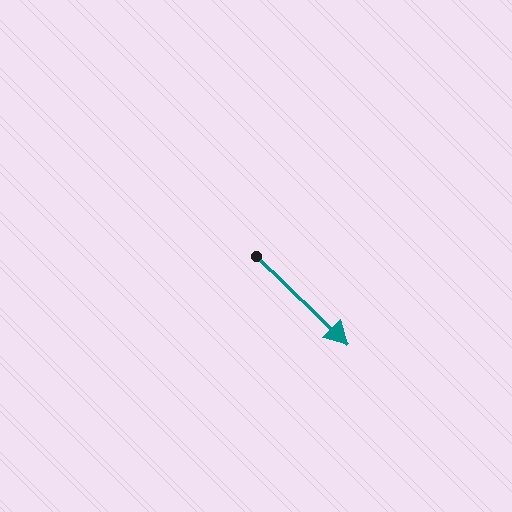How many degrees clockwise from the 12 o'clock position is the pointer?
Approximately 134 degrees.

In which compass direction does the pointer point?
Southeast.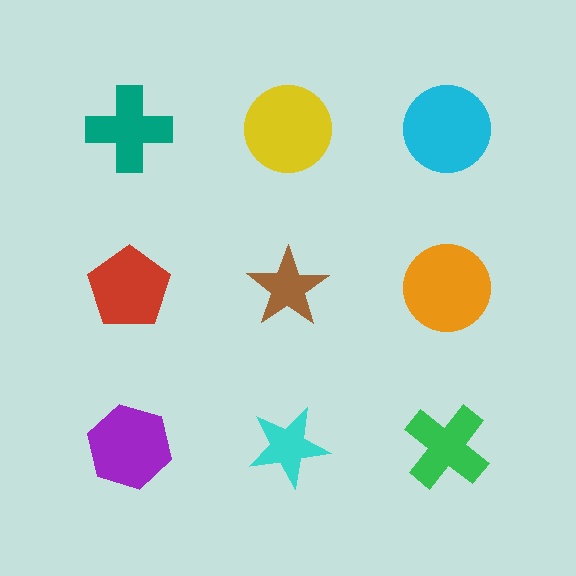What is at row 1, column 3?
A cyan circle.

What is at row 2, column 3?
An orange circle.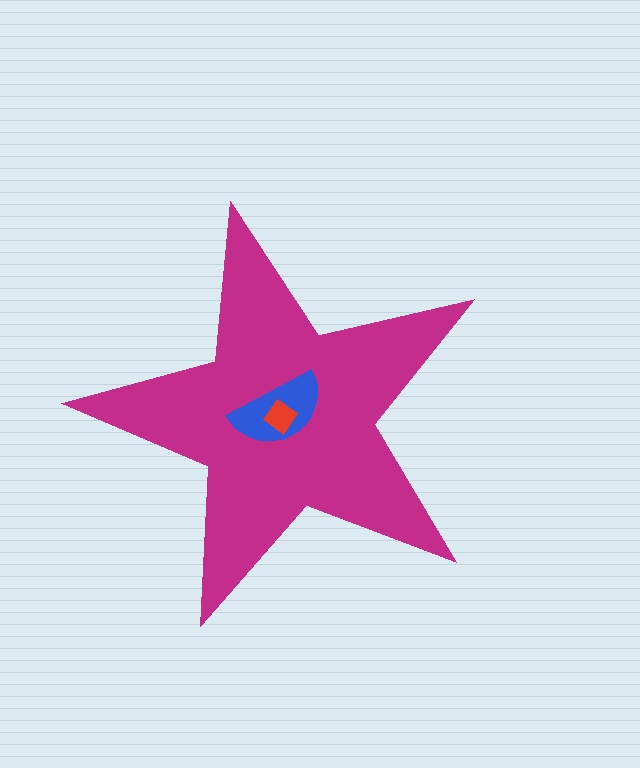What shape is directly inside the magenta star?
The blue semicircle.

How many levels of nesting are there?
3.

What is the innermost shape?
The red diamond.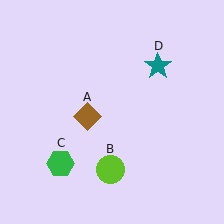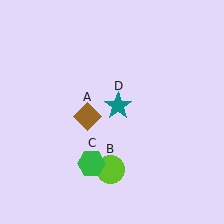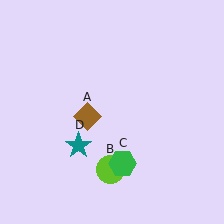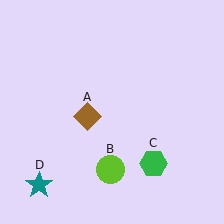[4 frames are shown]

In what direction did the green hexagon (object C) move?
The green hexagon (object C) moved right.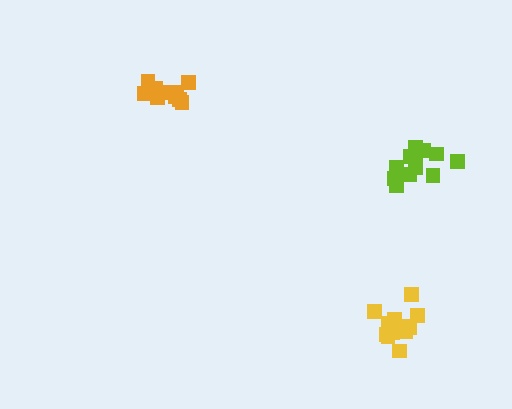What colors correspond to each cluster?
The clusters are colored: yellow, orange, lime.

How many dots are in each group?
Group 1: 16 dots, Group 2: 12 dots, Group 3: 15 dots (43 total).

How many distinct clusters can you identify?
There are 3 distinct clusters.